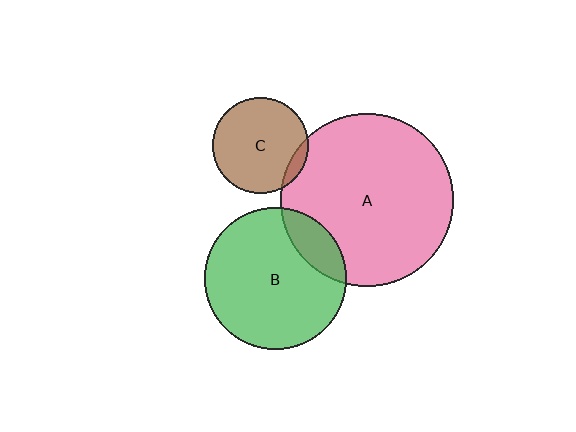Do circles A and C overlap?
Yes.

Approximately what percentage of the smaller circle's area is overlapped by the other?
Approximately 5%.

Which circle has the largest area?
Circle A (pink).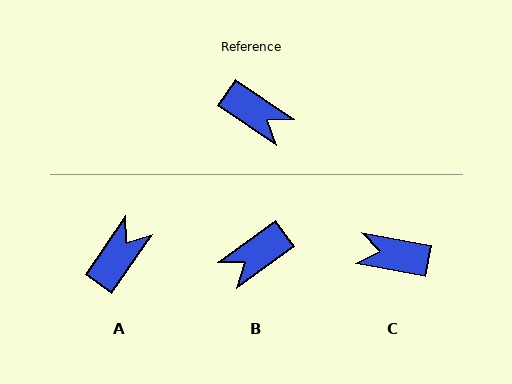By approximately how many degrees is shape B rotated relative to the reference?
Approximately 110 degrees clockwise.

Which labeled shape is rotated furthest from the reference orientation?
C, about 156 degrees away.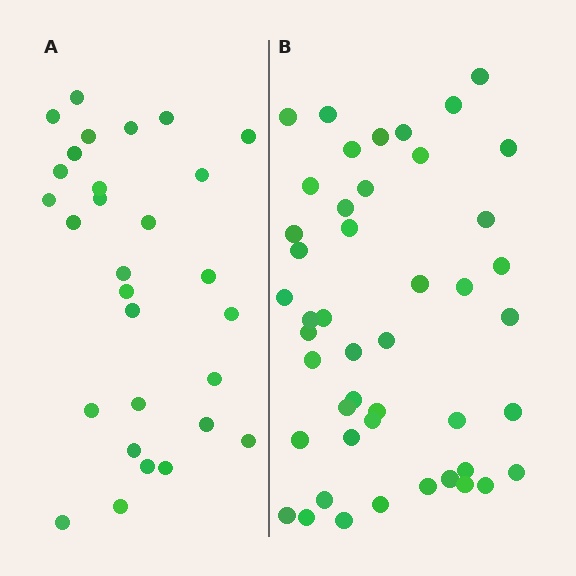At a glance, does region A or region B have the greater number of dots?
Region B (the right region) has more dots.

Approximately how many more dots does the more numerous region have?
Region B has approximately 15 more dots than region A.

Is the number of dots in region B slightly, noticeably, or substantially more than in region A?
Region B has substantially more. The ratio is roughly 1.6 to 1.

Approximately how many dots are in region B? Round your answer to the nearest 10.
About 50 dots. (The exact count is 46, which rounds to 50.)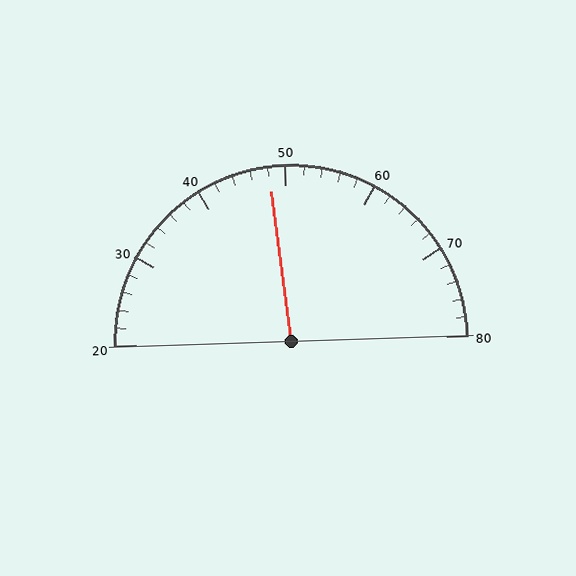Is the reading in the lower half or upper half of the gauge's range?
The reading is in the lower half of the range (20 to 80).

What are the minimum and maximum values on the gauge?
The gauge ranges from 20 to 80.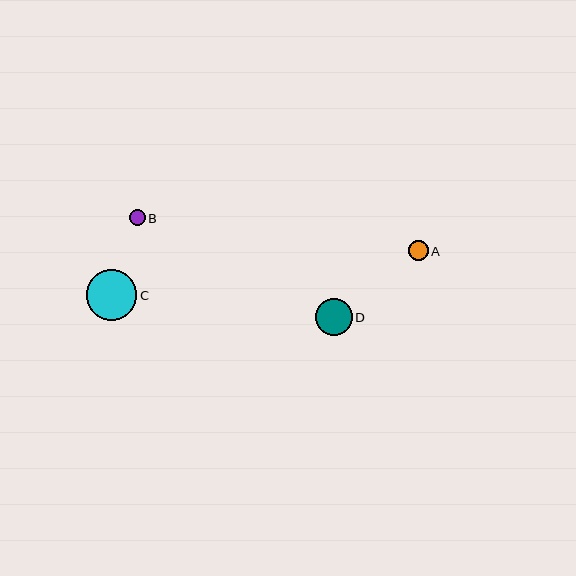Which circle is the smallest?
Circle B is the smallest with a size of approximately 16 pixels.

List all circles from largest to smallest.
From largest to smallest: C, D, A, B.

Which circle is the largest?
Circle C is the largest with a size of approximately 50 pixels.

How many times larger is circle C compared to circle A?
Circle C is approximately 2.5 times the size of circle A.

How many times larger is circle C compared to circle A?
Circle C is approximately 2.5 times the size of circle A.